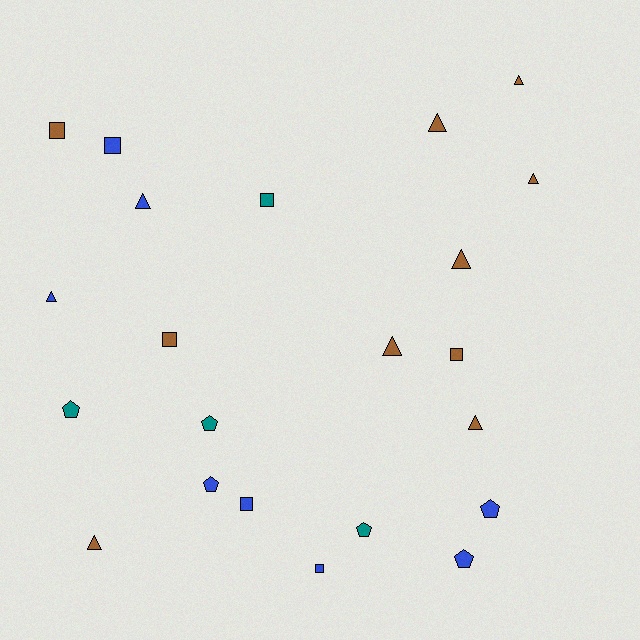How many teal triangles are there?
There are no teal triangles.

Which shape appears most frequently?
Triangle, with 9 objects.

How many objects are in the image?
There are 22 objects.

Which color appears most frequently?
Brown, with 10 objects.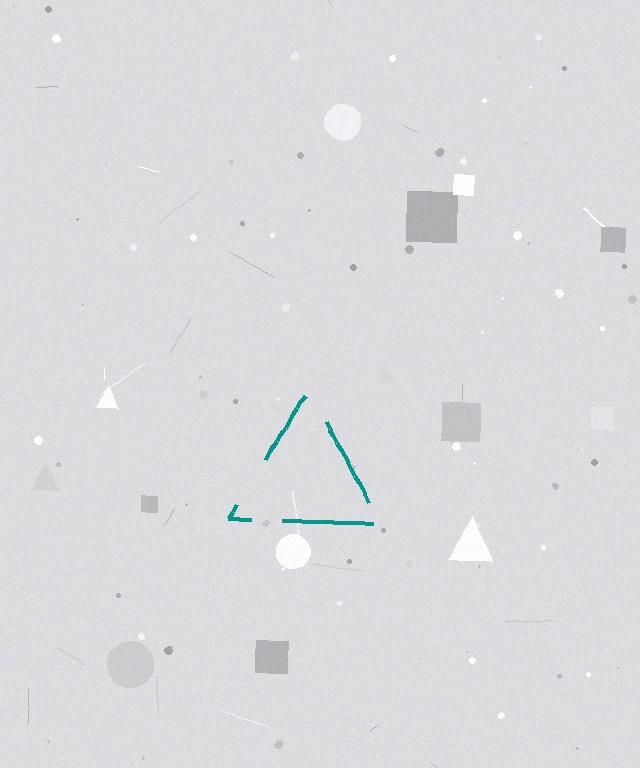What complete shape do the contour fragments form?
The contour fragments form a triangle.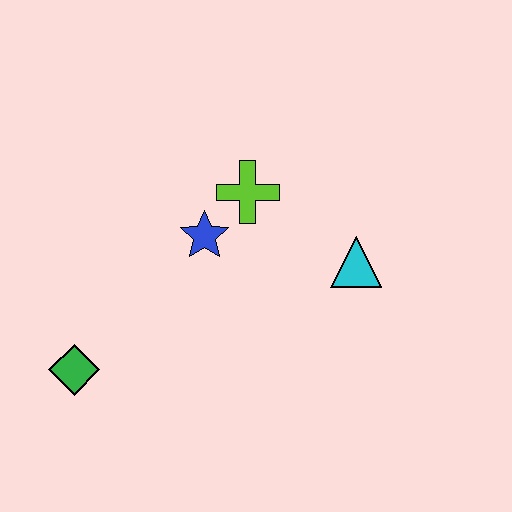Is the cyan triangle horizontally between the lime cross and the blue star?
No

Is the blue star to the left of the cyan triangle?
Yes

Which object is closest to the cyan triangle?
The lime cross is closest to the cyan triangle.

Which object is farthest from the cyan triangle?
The green diamond is farthest from the cyan triangle.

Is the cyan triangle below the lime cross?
Yes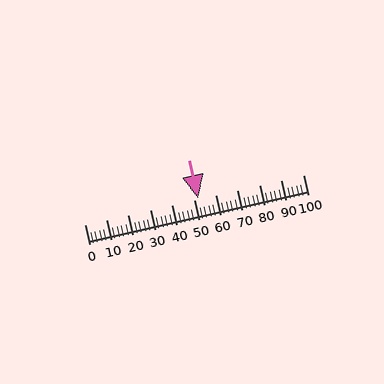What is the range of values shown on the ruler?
The ruler shows values from 0 to 100.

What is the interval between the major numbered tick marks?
The major tick marks are spaced 10 units apart.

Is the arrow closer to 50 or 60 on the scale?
The arrow is closer to 50.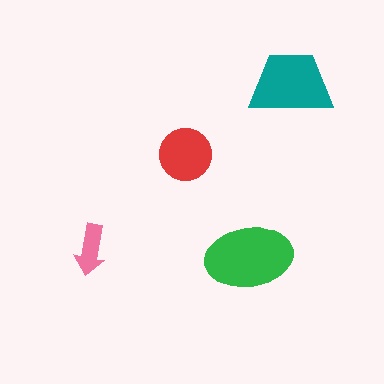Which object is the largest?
The green ellipse.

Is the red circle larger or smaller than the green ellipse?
Smaller.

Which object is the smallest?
The pink arrow.